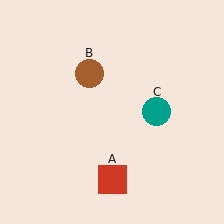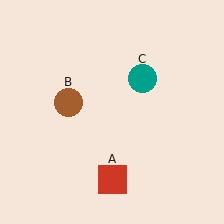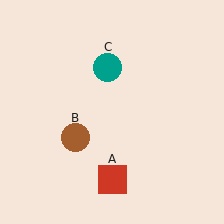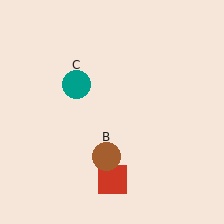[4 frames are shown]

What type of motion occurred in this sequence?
The brown circle (object B), teal circle (object C) rotated counterclockwise around the center of the scene.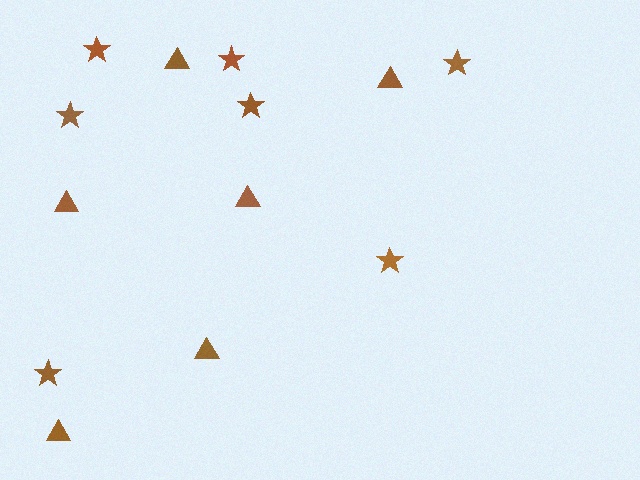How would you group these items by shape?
There are 2 groups: one group of stars (7) and one group of triangles (6).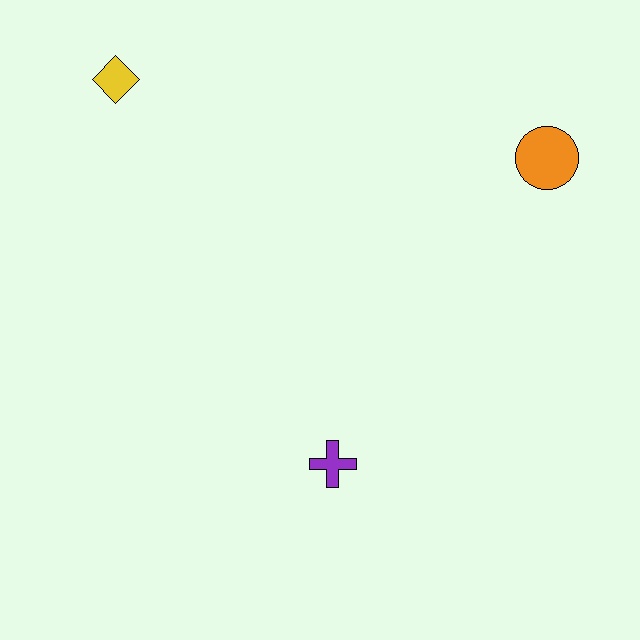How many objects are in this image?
There are 3 objects.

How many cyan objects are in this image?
There are no cyan objects.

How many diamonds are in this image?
There is 1 diamond.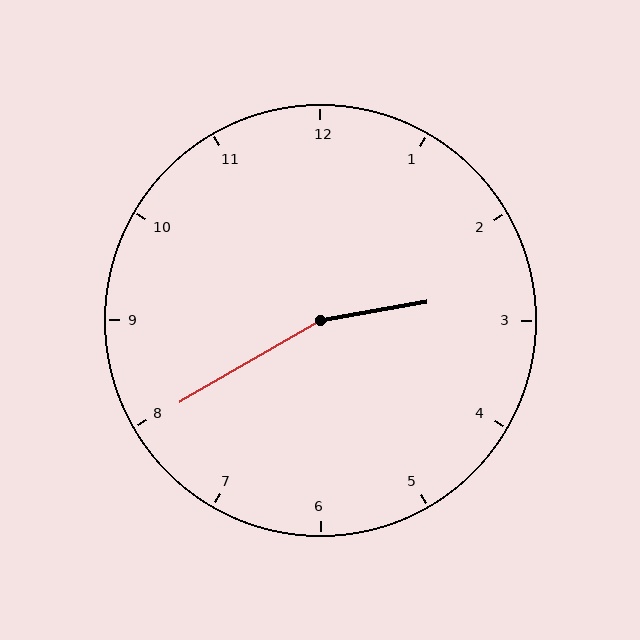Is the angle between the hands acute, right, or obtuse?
It is obtuse.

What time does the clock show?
2:40.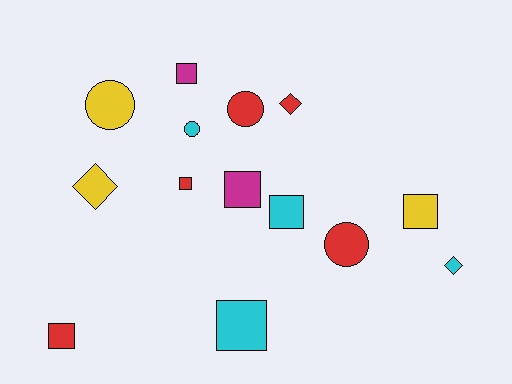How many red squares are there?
There are 2 red squares.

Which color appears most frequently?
Red, with 5 objects.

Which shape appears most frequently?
Square, with 7 objects.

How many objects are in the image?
There are 14 objects.